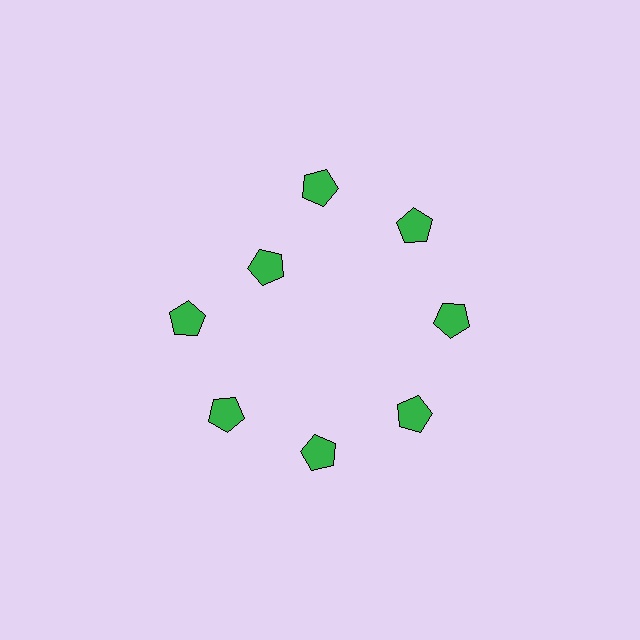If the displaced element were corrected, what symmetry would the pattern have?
It would have 8-fold rotational symmetry — the pattern would map onto itself every 45 degrees.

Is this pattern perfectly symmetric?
No. The 8 green pentagons are arranged in a ring, but one element near the 10 o'clock position is pulled inward toward the center, breaking the 8-fold rotational symmetry.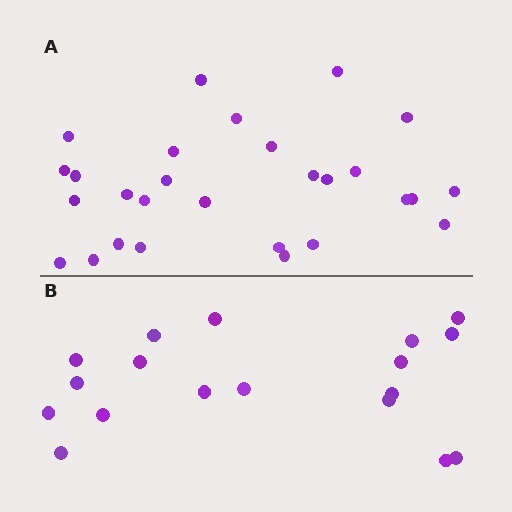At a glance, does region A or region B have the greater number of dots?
Region A (the top region) has more dots.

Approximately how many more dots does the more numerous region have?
Region A has roughly 10 or so more dots than region B.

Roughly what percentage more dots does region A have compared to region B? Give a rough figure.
About 55% more.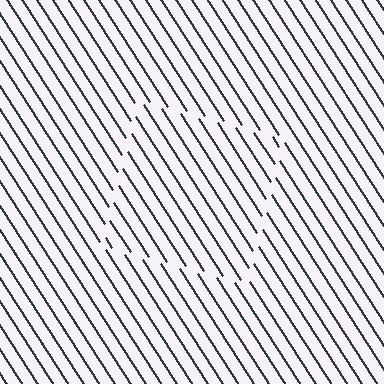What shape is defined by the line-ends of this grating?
An illusory square. The interior of the shape contains the same grating, shifted by half a period — the contour is defined by the phase discontinuity where line-ends from the inner and outer gratings abut.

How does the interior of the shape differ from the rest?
The interior of the shape contains the same grating, shifted by half a period — the contour is defined by the phase discontinuity where line-ends from the inner and outer gratings abut.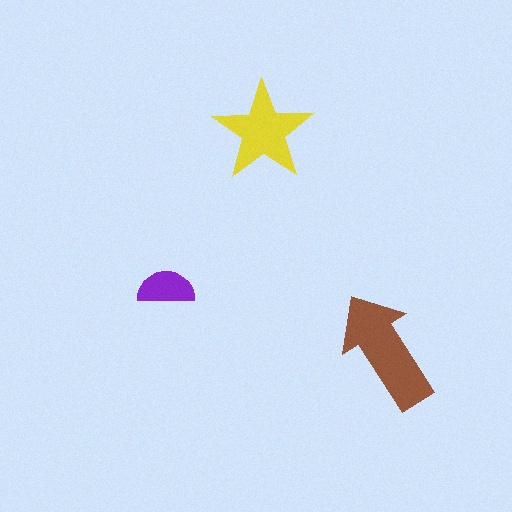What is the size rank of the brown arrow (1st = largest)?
1st.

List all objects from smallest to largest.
The purple semicircle, the yellow star, the brown arrow.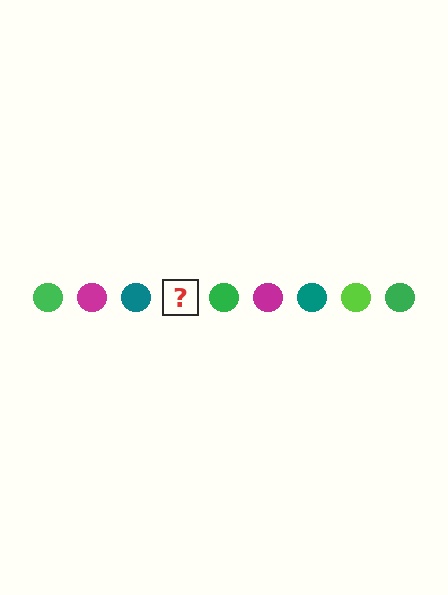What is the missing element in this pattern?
The missing element is a lime circle.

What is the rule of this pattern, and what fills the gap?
The rule is that the pattern cycles through green, magenta, teal, lime circles. The gap should be filled with a lime circle.